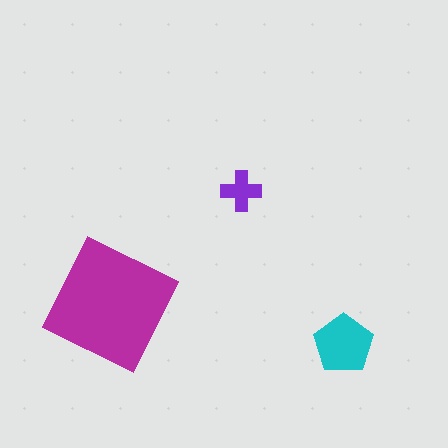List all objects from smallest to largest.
The purple cross, the cyan pentagon, the magenta square.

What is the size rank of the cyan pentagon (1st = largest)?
2nd.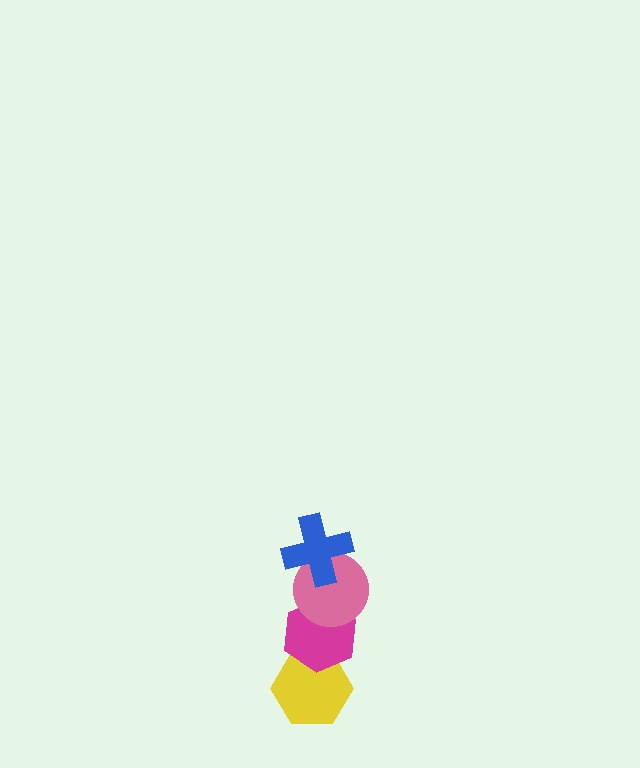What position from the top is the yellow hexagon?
The yellow hexagon is 4th from the top.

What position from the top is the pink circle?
The pink circle is 2nd from the top.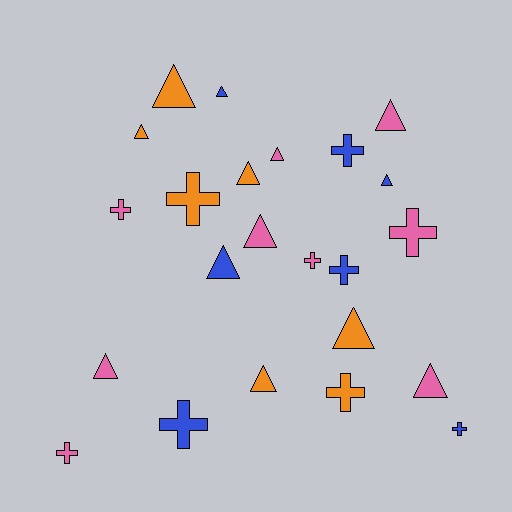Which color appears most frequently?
Pink, with 9 objects.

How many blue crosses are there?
There are 4 blue crosses.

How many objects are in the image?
There are 23 objects.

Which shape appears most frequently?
Triangle, with 13 objects.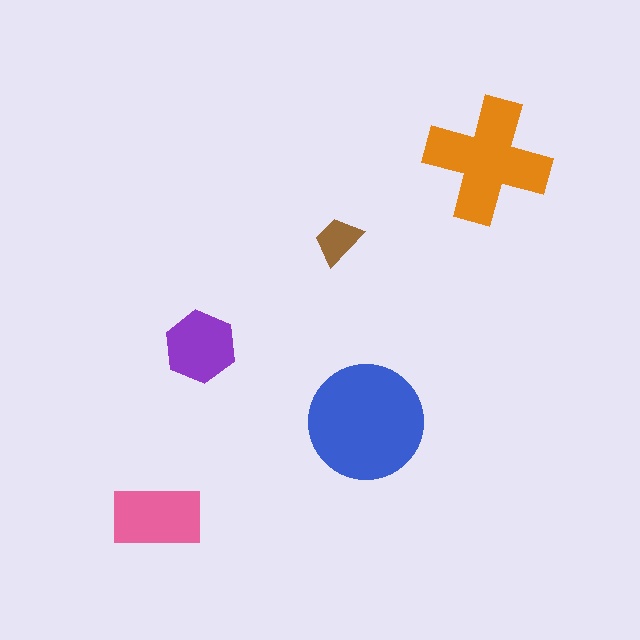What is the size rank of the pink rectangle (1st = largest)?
3rd.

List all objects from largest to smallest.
The blue circle, the orange cross, the pink rectangle, the purple hexagon, the brown trapezoid.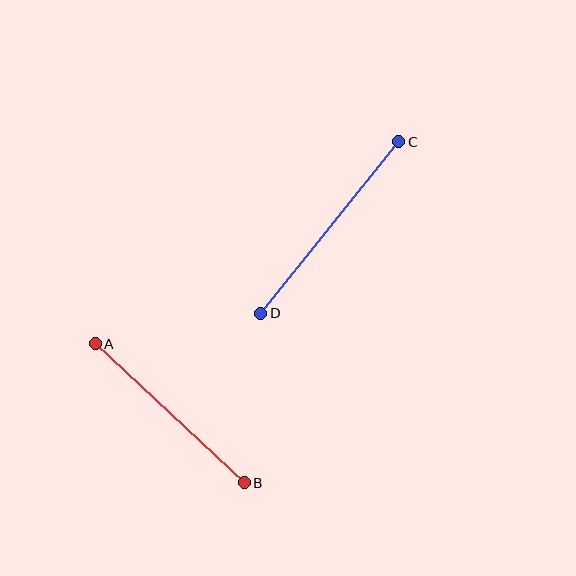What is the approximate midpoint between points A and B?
The midpoint is at approximately (170, 413) pixels.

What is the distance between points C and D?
The distance is approximately 220 pixels.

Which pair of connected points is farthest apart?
Points C and D are farthest apart.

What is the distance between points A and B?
The distance is approximately 204 pixels.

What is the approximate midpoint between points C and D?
The midpoint is at approximately (330, 228) pixels.